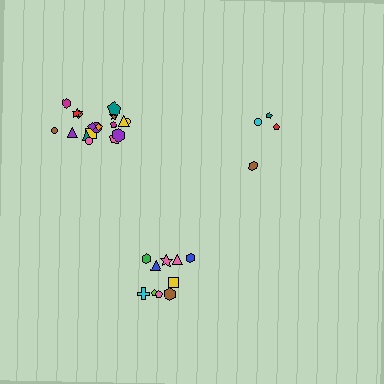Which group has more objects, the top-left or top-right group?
The top-left group.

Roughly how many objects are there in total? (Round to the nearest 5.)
Roughly 30 objects in total.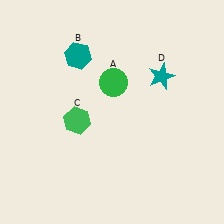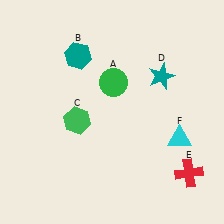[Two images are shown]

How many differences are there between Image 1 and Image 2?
There are 2 differences between the two images.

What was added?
A red cross (E), a cyan triangle (F) were added in Image 2.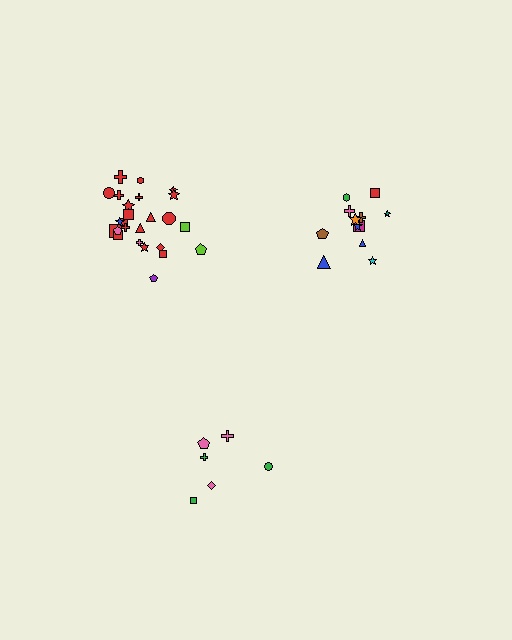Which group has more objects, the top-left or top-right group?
The top-left group.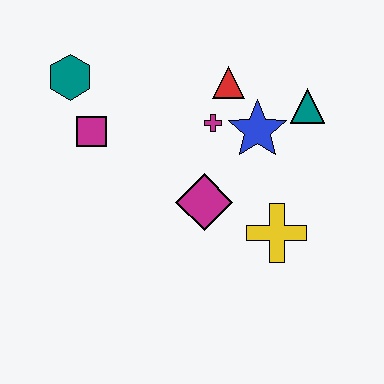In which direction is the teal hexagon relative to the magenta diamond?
The teal hexagon is to the left of the magenta diamond.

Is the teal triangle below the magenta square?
No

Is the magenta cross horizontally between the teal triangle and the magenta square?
Yes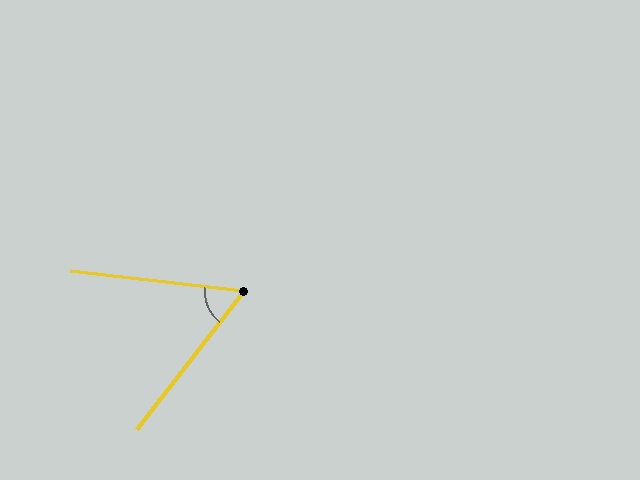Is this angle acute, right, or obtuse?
It is acute.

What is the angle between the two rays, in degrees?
Approximately 59 degrees.